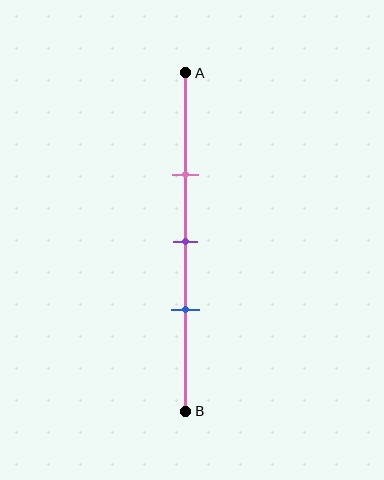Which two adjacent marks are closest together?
The purple and blue marks are the closest adjacent pair.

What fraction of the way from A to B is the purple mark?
The purple mark is approximately 50% (0.5) of the way from A to B.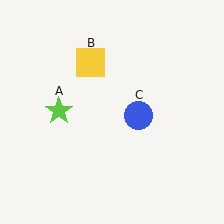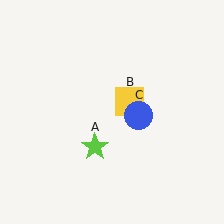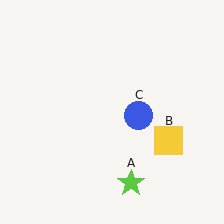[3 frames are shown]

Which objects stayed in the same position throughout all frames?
Blue circle (object C) remained stationary.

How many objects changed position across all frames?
2 objects changed position: lime star (object A), yellow square (object B).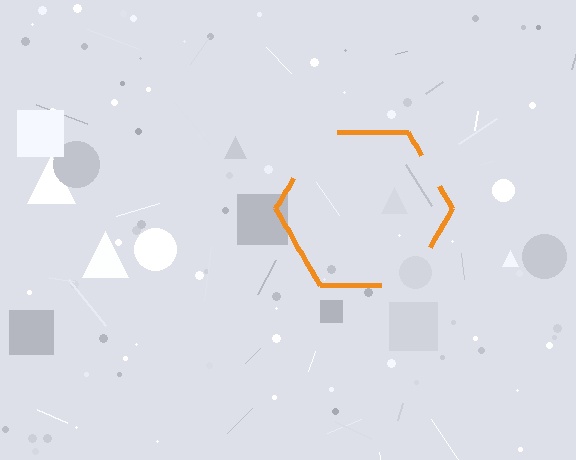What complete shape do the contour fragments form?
The contour fragments form a hexagon.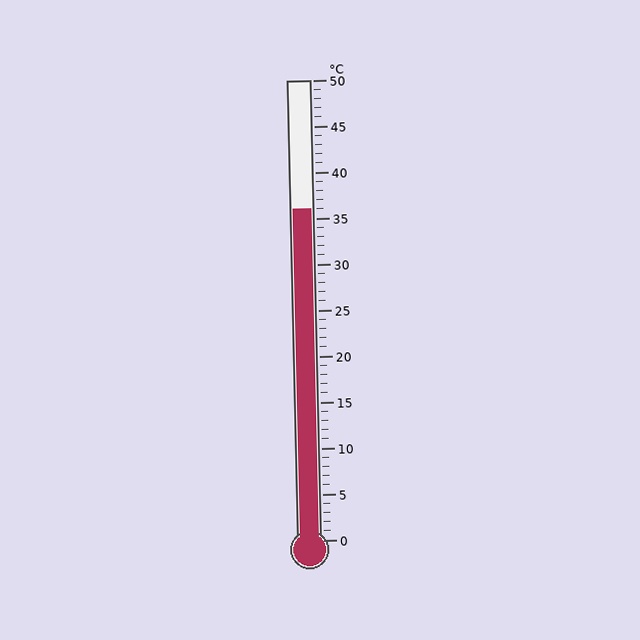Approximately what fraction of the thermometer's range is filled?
The thermometer is filled to approximately 70% of its range.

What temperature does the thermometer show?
The thermometer shows approximately 36°C.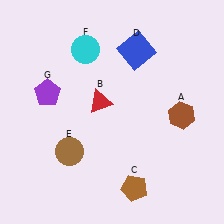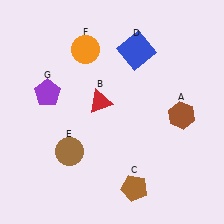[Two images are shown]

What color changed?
The circle (F) changed from cyan in Image 1 to orange in Image 2.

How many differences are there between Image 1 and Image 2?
There is 1 difference between the two images.